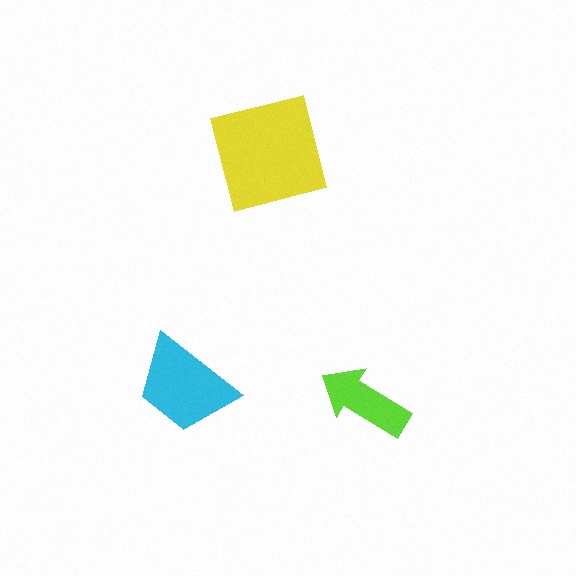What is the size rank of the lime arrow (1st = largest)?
3rd.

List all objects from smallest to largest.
The lime arrow, the cyan trapezoid, the yellow square.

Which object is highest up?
The yellow square is topmost.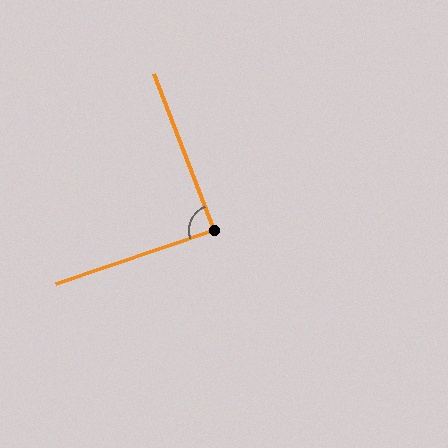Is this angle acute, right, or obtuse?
It is approximately a right angle.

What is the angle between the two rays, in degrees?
Approximately 88 degrees.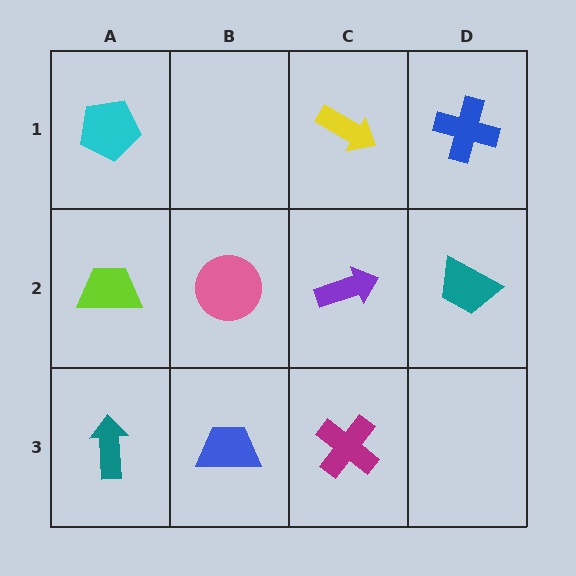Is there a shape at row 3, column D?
No, that cell is empty.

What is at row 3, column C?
A magenta cross.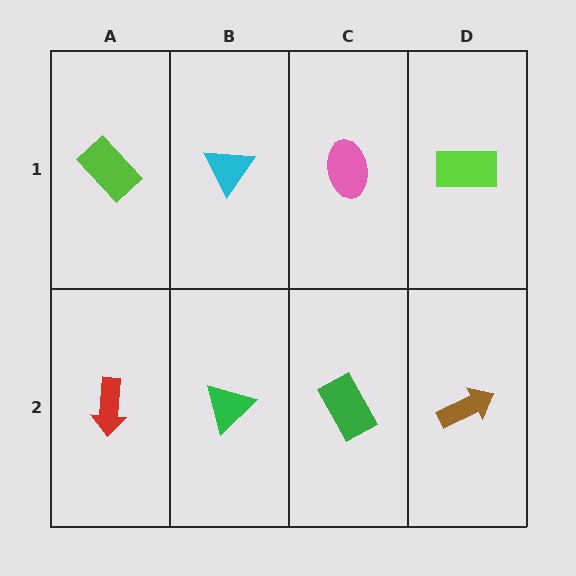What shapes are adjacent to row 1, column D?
A brown arrow (row 2, column D), a pink ellipse (row 1, column C).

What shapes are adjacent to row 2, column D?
A lime rectangle (row 1, column D), a green rectangle (row 2, column C).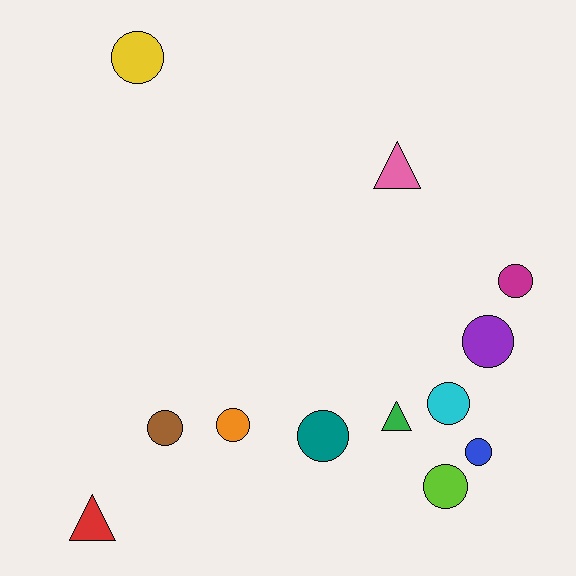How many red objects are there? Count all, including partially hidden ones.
There is 1 red object.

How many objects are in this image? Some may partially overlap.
There are 12 objects.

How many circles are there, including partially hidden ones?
There are 9 circles.